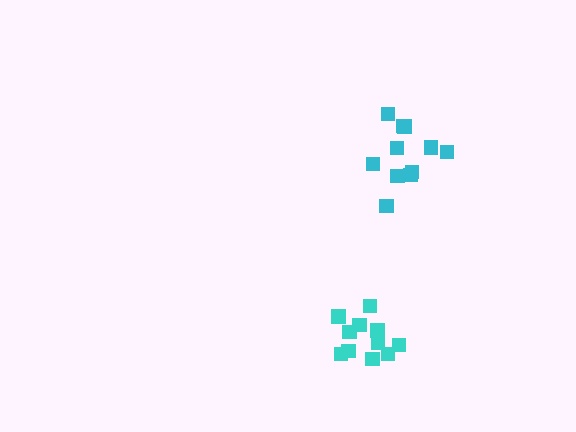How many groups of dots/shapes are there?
There are 2 groups.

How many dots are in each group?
Group 1: 11 dots, Group 2: 11 dots (22 total).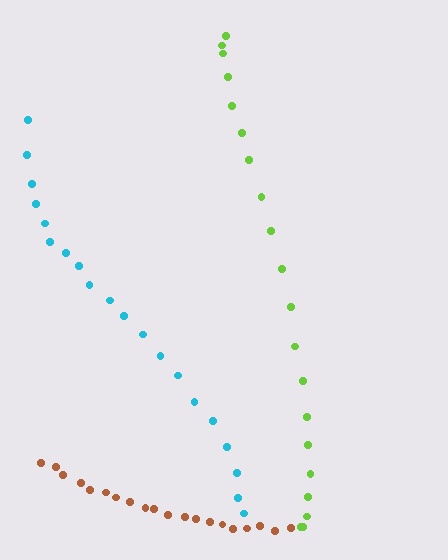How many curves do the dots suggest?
There are 3 distinct paths.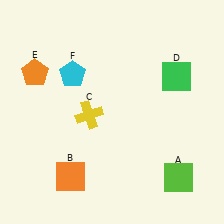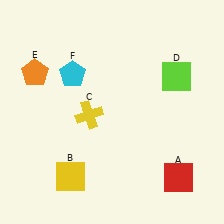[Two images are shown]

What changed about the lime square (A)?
In Image 1, A is lime. In Image 2, it changed to red.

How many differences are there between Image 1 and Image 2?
There are 3 differences between the two images.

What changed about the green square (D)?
In Image 1, D is green. In Image 2, it changed to lime.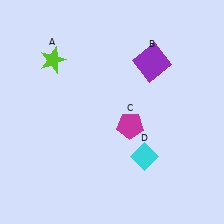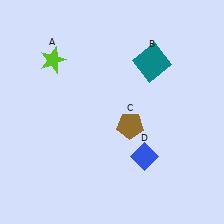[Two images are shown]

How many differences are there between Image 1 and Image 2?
There are 3 differences between the two images.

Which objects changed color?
B changed from purple to teal. C changed from magenta to brown. D changed from cyan to blue.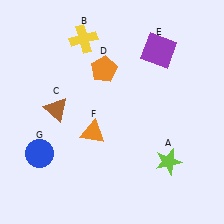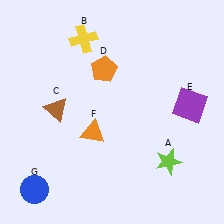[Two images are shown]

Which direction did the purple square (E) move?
The purple square (E) moved down.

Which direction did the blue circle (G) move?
The blue circle (G) moved down.